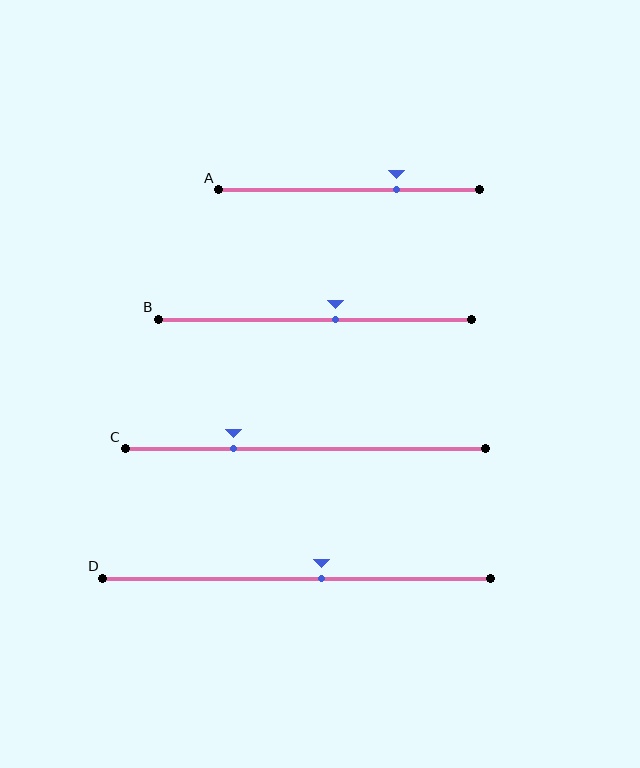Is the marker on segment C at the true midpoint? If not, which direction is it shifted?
No, the marker on segment C is shifted to the left by about 20% of the segment length.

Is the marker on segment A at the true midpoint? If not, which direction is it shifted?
No, the marker on segment A is shifted to the right by about 18% of the segment length.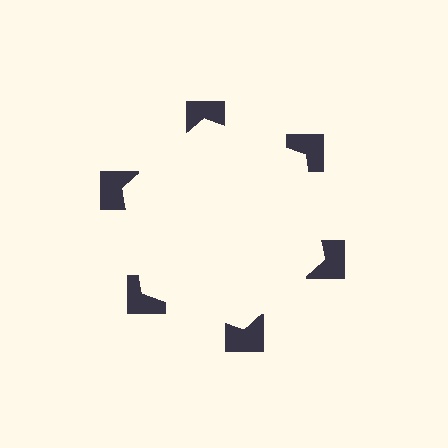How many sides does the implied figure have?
6 sides.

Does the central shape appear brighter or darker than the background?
It typically appears slightly brighter than the background, even though no actual brightness change is drawn.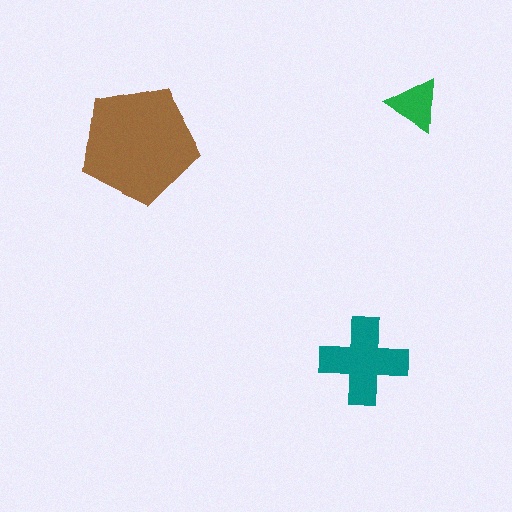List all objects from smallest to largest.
The green triangle, the teal cross, the brown pentagon.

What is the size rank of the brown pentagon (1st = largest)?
1st.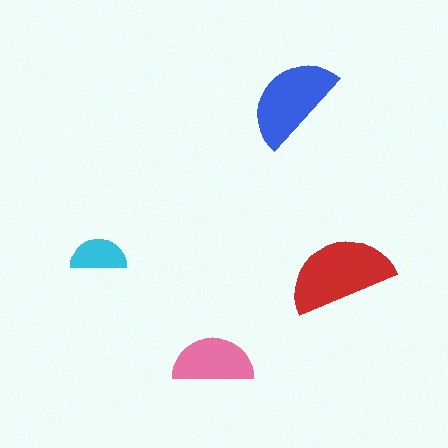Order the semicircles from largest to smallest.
the red one, the blue one, the pink one, the cyan one.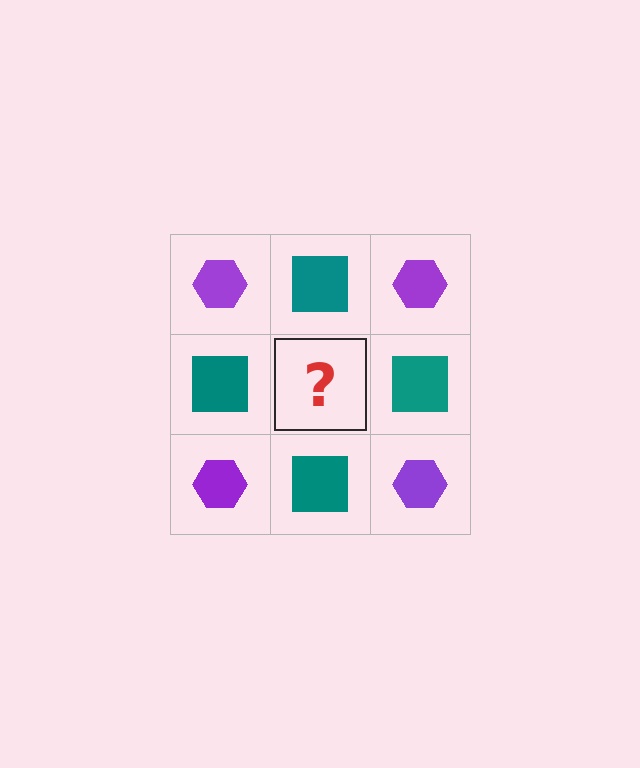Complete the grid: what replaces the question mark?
The question mark should be replaced with a purple hexagon.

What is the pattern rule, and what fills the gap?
The rule is that it alternates purple hexagon and teal square in a checkerboard pattern. The gap should be filled with a purple hexagon.